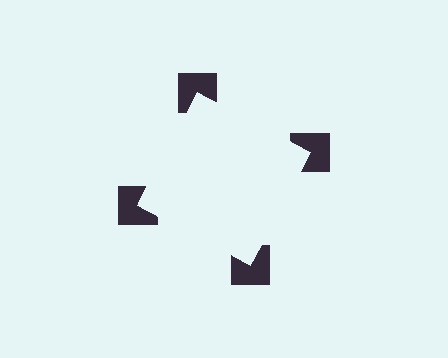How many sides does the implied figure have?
4 sides.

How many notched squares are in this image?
There are 4 — one at each vertex of the illusory square.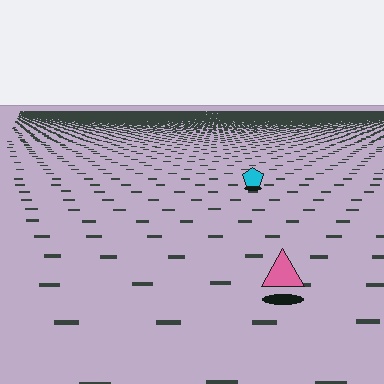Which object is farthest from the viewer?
The cyan pentagon is farthest from the viewer. It appears smaller and the ground texture around it is denser.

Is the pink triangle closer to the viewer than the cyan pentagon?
Yes. The pink triangle is closer — you can tell from the texture gradient: the ground texture is coarser near it.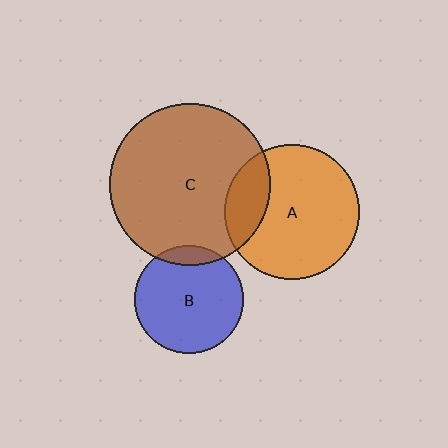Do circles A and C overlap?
Yes.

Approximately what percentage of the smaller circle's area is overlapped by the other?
Approximately 20%.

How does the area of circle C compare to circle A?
Approximately 1.4 times.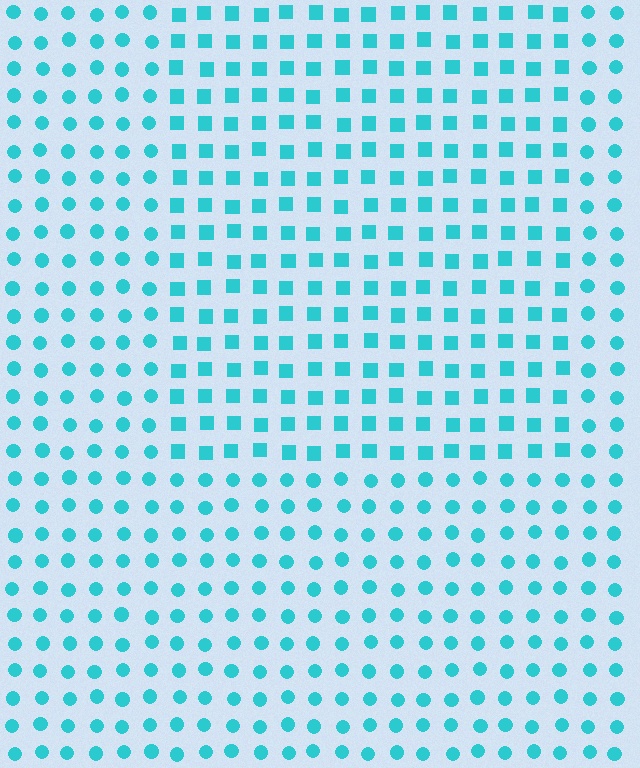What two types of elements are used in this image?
The image uses squares inside the rectangle region and circles outside it.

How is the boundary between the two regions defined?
The boundary is defined by a change in element shape: squares inside vs. circles outside. All elements share the same color and spacing.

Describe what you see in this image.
The image is filled with small cyan elements arranged in a uniform grid. A rectangle-shaped region contains squares, while the surrounding area contains circles. The boundary is defined purely by the change in element shape.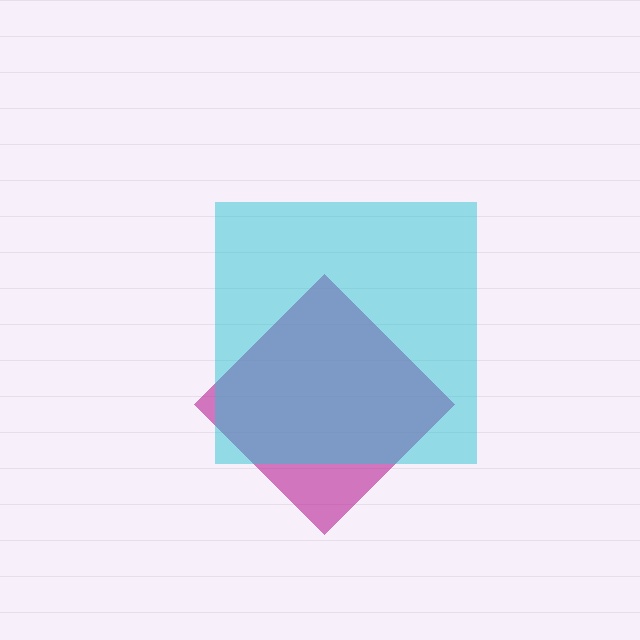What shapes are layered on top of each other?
The layered shapes are: a magenta diamond, a cyan square.